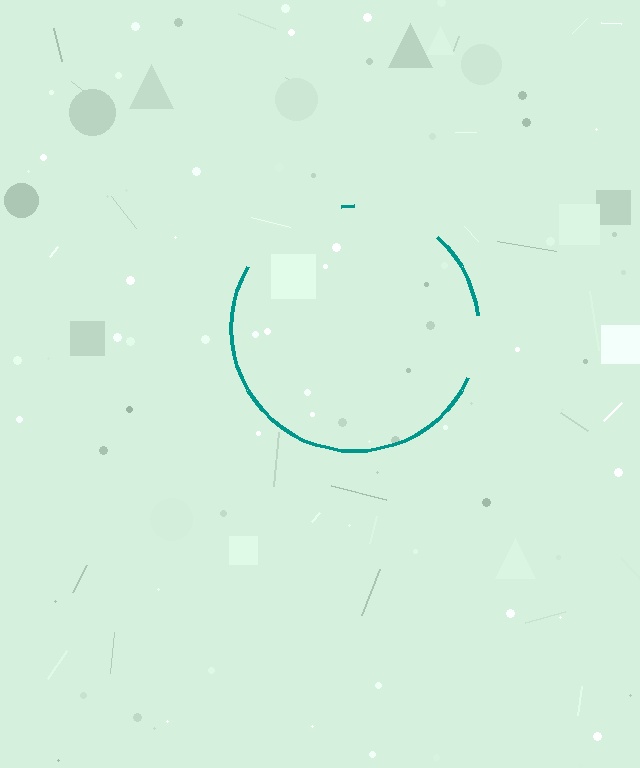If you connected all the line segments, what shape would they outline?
They would outline a circle.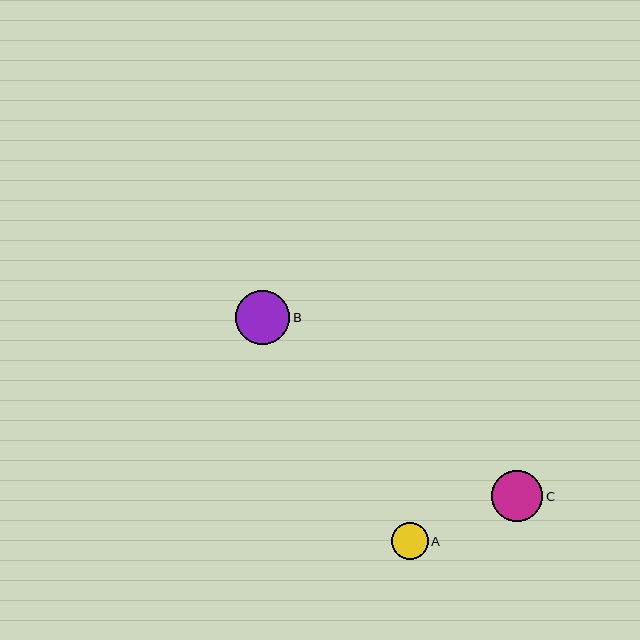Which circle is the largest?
Circle B is the largest with a size of approximately 55 pixels.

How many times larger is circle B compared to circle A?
Circle B is approximately 1.5 times the size of circle A.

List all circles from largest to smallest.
From largest to smallest: B, C, A.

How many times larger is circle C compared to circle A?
Circle C is approximately 1.4 times the size of circle A.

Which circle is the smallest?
Circle A is the smallest with a size of approximately 37 pixels.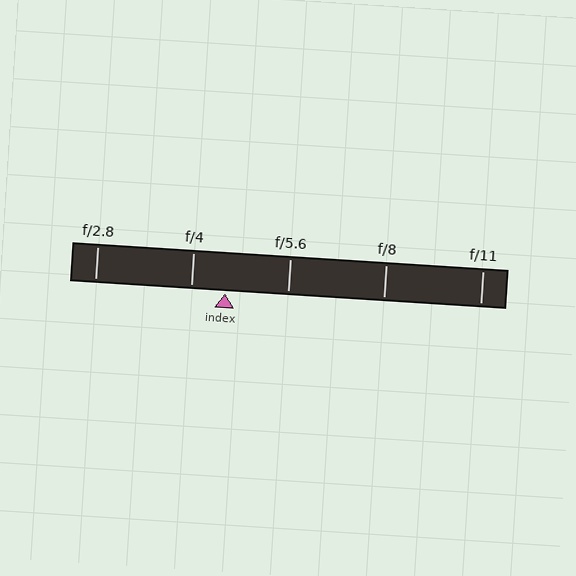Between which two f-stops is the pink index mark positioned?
The index mark is between f/4 and f/5.6.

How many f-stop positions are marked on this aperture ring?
There are 5 f-stop positions marked.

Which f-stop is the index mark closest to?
The index mark is closest to f/4.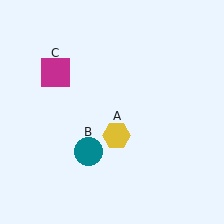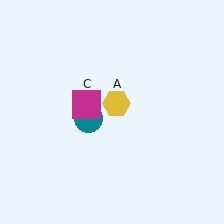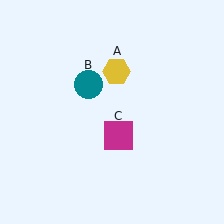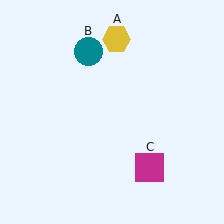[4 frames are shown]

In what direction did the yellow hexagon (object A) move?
The yellow hexagon (object A) moved up.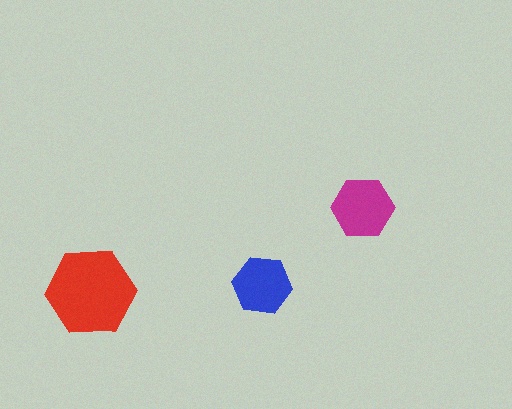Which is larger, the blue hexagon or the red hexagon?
The red one.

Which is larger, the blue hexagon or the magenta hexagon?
The magenta one.